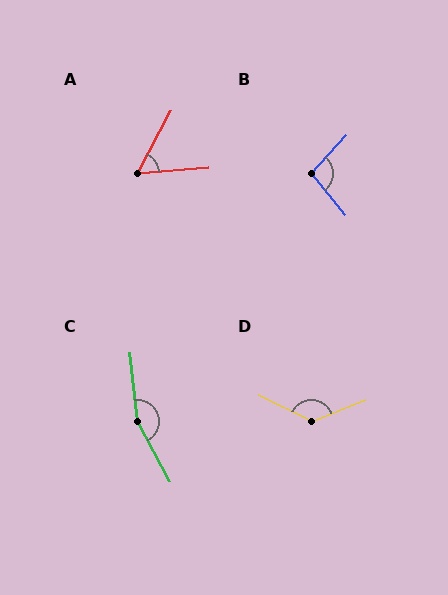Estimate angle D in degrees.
Approximately 132 degrees.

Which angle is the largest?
C, at approximately 158 degrees.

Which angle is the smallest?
A, at approximately 57 degrees.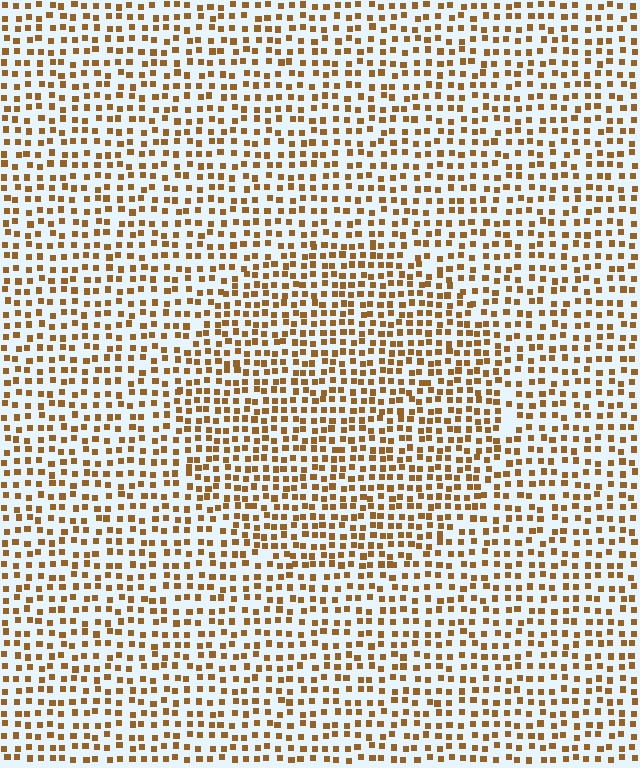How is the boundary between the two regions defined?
The boundary is defined by a change in element density (approximately 1.4x ratio). All elements are the same color, size, and shape.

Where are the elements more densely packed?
The elements are more densely packed inside the circle boundary.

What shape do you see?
I see a circle.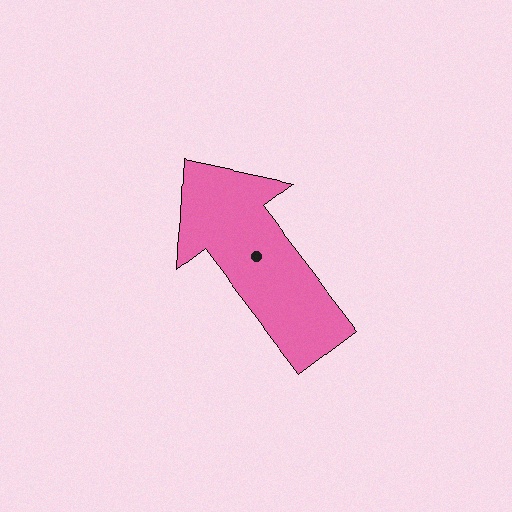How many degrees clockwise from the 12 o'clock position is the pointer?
Approximately 322 degrees.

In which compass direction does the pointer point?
Northwest.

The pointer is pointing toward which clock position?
Roughly 11 o'clock.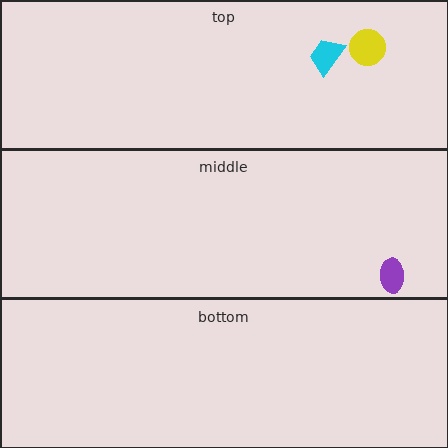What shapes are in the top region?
The yellow circle, the cyan trapezoid.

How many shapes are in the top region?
2.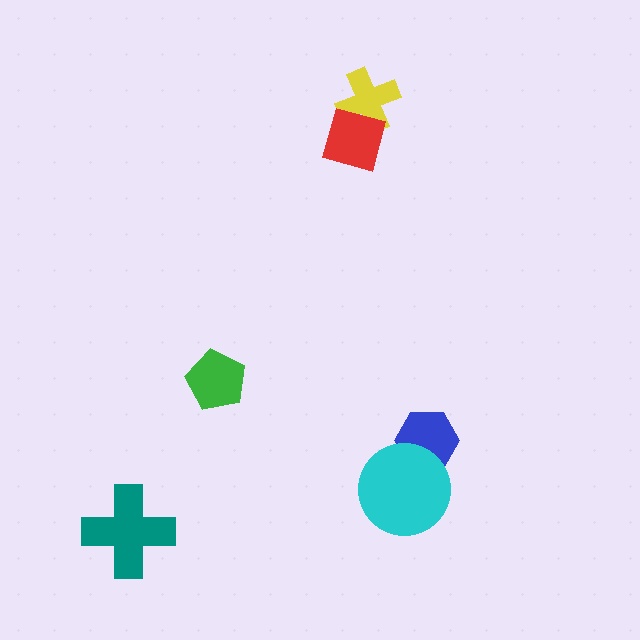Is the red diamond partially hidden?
No, no other shape covers it.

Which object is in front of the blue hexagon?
The cyan circle is in front of the blue hexagon.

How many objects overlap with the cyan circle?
1 object overlaps with the cyan circle.